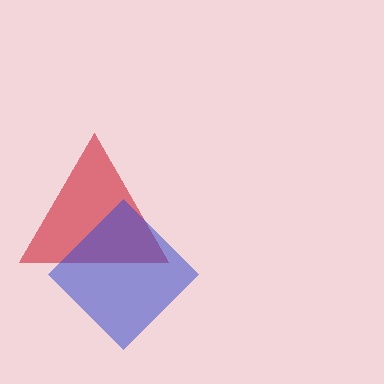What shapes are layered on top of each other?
The layered shapes are: a red triangle, a blue diamond.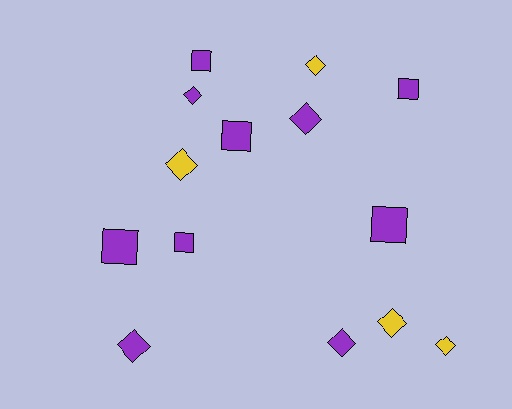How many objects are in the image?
There are 14 objects.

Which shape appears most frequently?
Diamond, with 8 objects.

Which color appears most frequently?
Purple, with 10 objects.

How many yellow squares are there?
There are no yellow squares.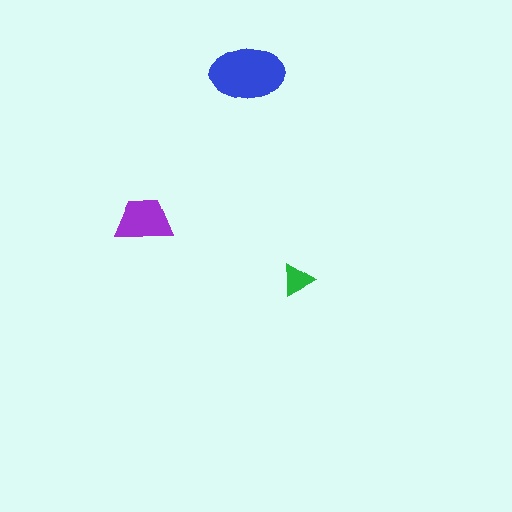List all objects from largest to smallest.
The blue ellipse, the purple trapezoid, the green triangle.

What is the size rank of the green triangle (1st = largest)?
3rd.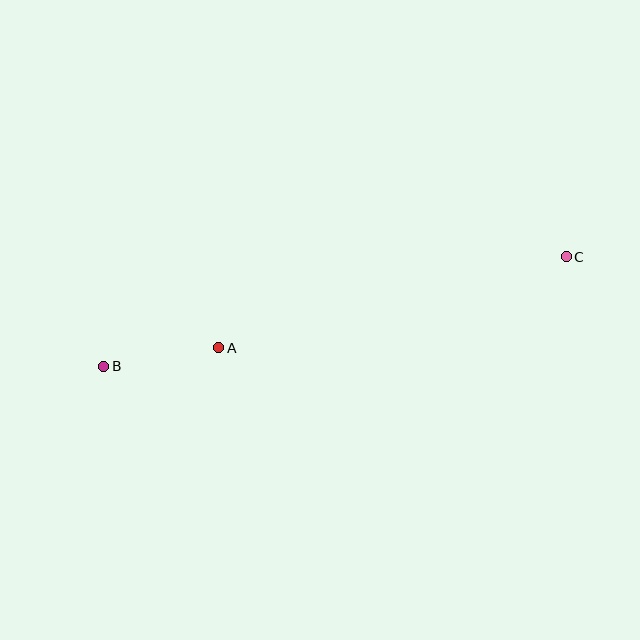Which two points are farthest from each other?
Points B and C are farthest from each other.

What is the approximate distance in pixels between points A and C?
The distance between A and C is approximately 359 pixels.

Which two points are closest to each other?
Points A and B are closest to each other.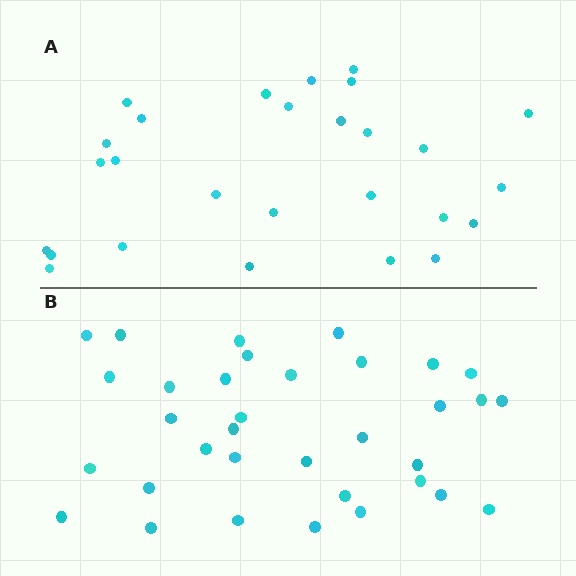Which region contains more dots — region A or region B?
Region B (the bottom region) has more dots.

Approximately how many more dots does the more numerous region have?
Region B has roughly 8 or so more dots than region A.